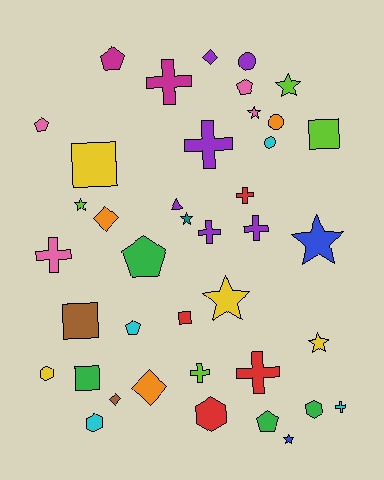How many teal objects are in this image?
There is 1 teal object.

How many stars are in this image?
There are 8 stars.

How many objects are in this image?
There are 40 objects.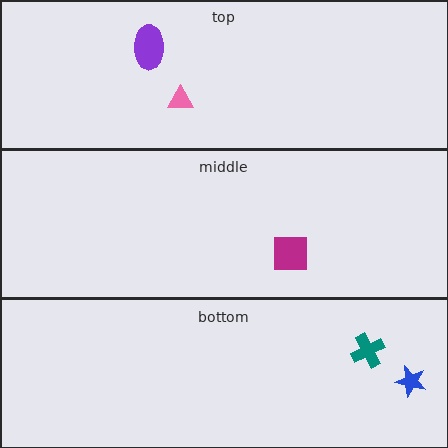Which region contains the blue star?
The bottom region.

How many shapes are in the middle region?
1.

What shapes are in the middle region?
The magenta square.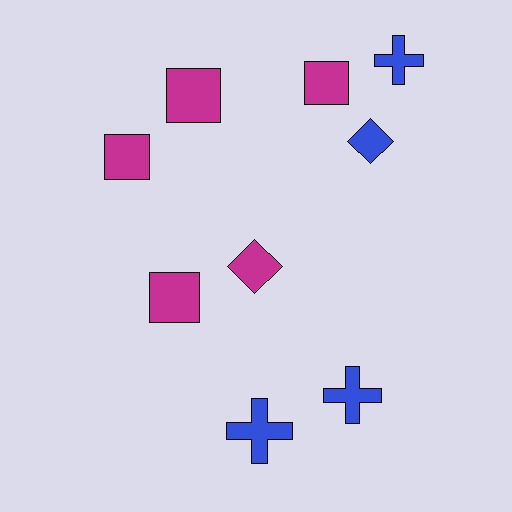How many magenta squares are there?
There are 4 magenta squares.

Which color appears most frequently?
Magenta, with 5 objects.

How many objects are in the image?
There are 9 objects.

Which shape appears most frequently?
Square, with 4 objects.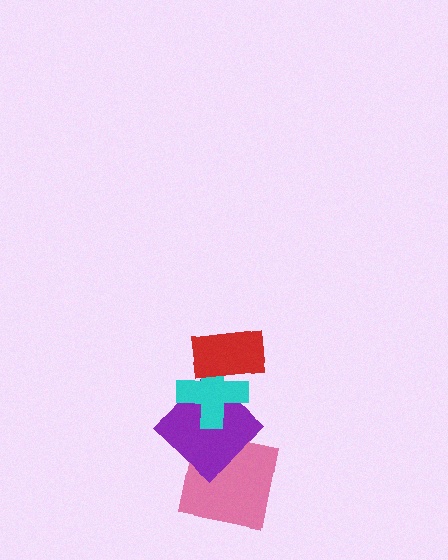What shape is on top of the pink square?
The purple diamond is on top of the pink square.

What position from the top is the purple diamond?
The purple diamond is 3rd from the top.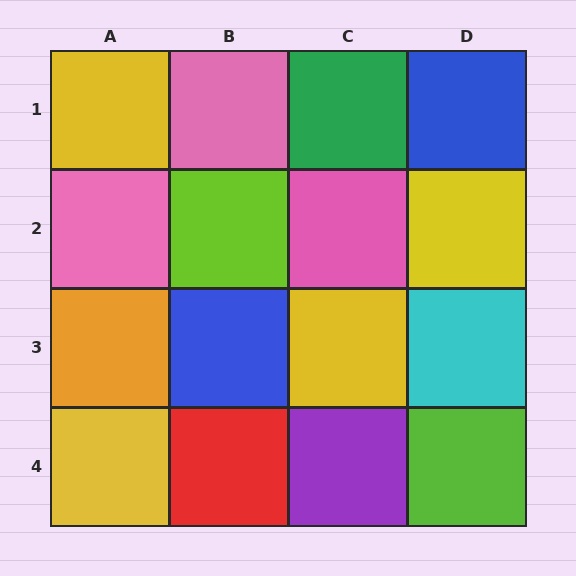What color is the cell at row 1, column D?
Blue.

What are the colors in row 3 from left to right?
Orange, blue, yellow, cyan.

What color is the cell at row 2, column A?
Pink.